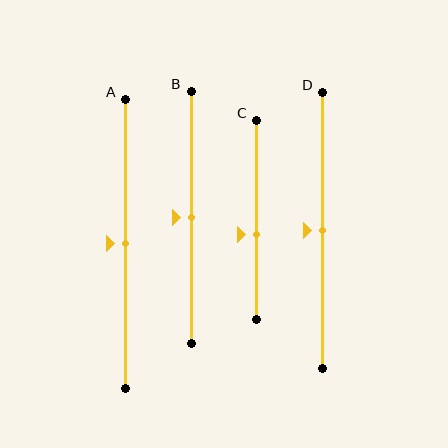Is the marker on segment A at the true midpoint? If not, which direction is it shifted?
Yes, the marker on segment A is at the true midpoint.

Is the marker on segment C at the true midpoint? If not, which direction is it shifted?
No, the marker on segment C is shifted downward by about 7% of the segment length.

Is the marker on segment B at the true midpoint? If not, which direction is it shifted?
Yes, the marker on segment B is at the true midpoint.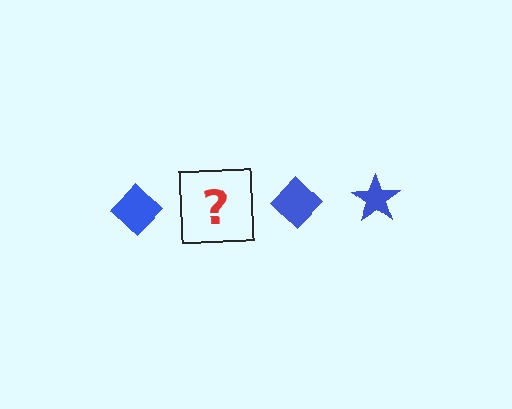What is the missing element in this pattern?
The missing element is a blue star.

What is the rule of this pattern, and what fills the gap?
The rule is that the pattern cycles through diamond, star shapes in blue. The gap should be filled with a blue star.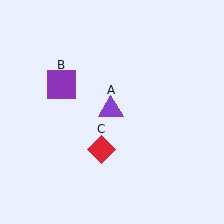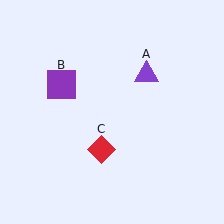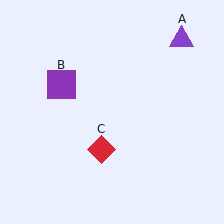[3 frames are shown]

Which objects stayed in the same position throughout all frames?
Purple square (object B) and red diamond (object C) remained stationary.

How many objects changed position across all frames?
1 object changed position: purple triangle (object A).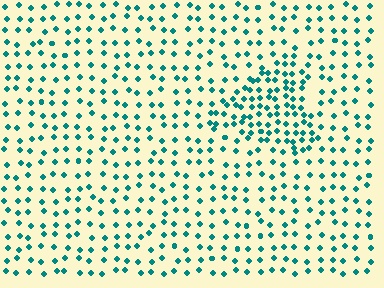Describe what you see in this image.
The image contains small teal elements arranged at two different densities. A triangle-shaped region is visible where the elements are more densely packed than the surrounding area.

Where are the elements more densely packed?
The elements are more densely packed inside the triangle boundary.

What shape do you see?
I see a triangle.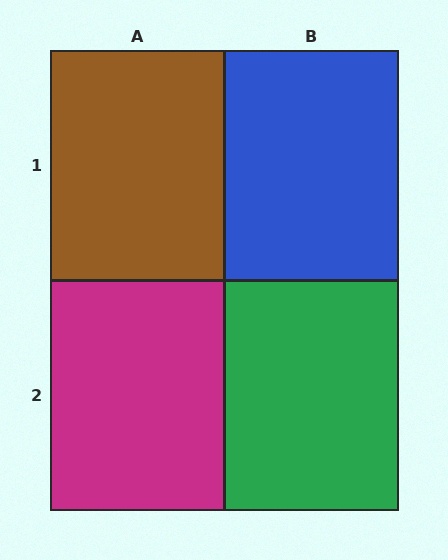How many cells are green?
1 cell is green.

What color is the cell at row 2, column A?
Magenta.